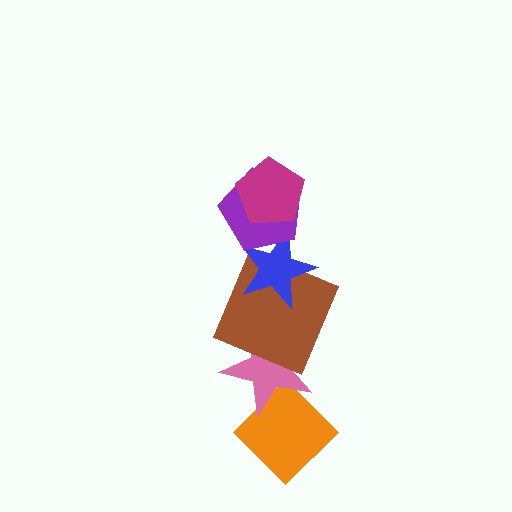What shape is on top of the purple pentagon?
The magenta pentagon is on top of the purple pentagon.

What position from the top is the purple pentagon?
The purple pentagon is 2nd from the top.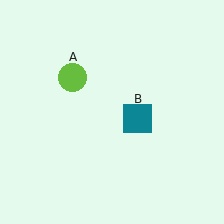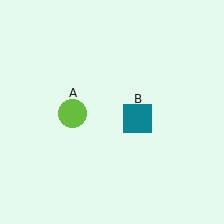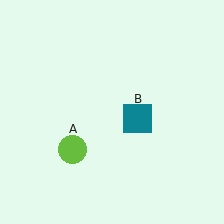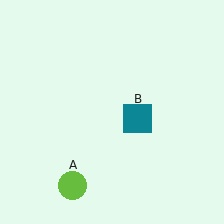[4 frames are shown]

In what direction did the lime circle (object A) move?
The lime circle (object A) moved down.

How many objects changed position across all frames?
1 object changed position: lime circle (object A).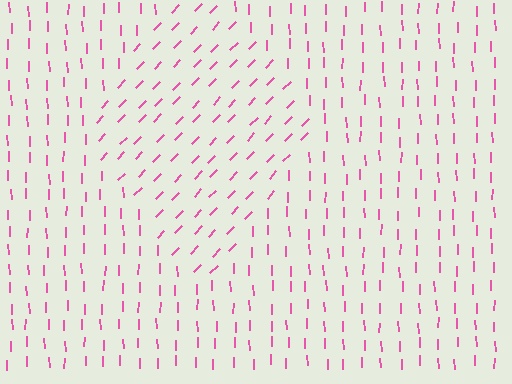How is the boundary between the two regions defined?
The boundary is defined purely by a change in line orientation (approximately 45 degrees difference). All lines are the same color and thickness.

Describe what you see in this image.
The image is filled with small pink line segments. A diamond region in the image has lines oriented differently from the surrounding lines, creating a visible texture boundary.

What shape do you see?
I see a diamond.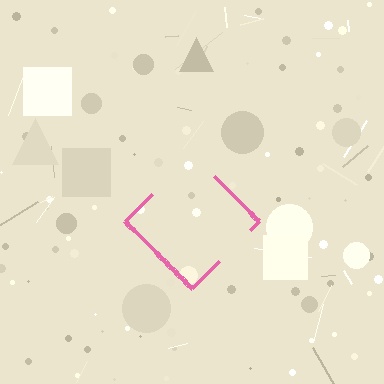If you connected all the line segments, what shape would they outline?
They would outline a diamond.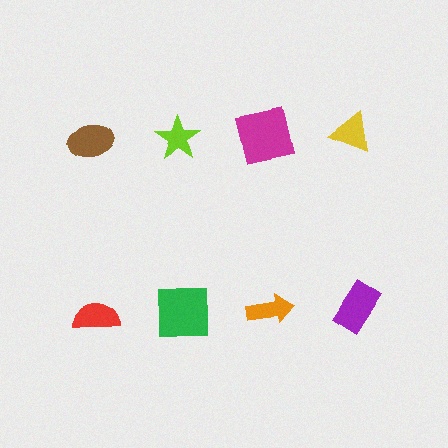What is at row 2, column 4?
A purple rectangle.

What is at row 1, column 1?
A brown ellipse.